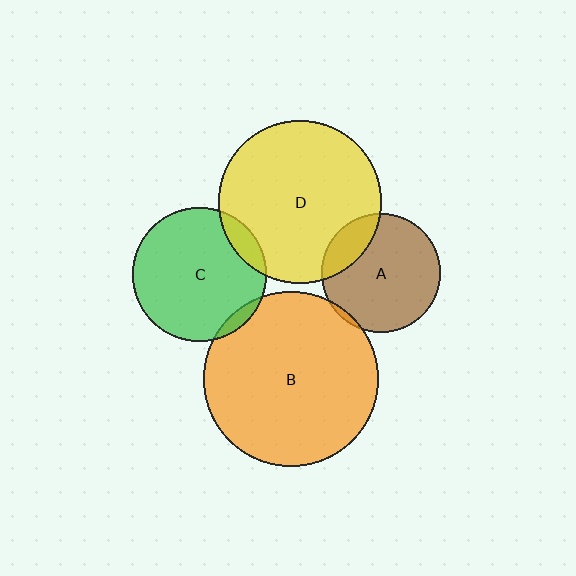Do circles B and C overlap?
Yes.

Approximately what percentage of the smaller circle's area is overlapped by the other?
Approximately 5%.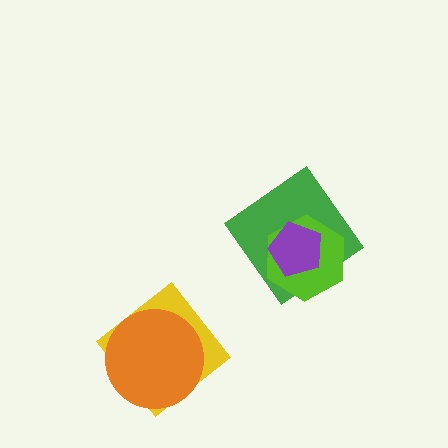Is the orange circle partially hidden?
No, no other shape covers it.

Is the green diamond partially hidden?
Yes, it is partially covered by another shape.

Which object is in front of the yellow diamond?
The orange circle is in front of the yellow diamond.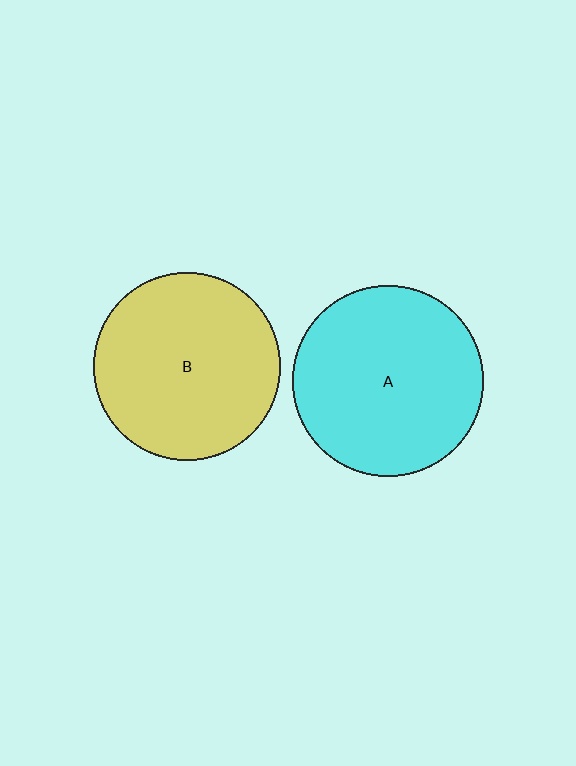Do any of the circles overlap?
No, none of the circles overlap.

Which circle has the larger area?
Circle A (cyan).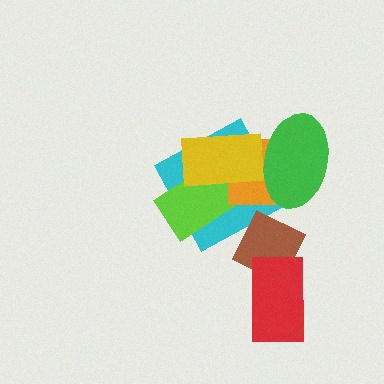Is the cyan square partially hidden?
Yes, it is partially covered by another shape.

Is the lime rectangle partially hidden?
Yes, it is partially covered by another shape.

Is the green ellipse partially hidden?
Yes, it is partially covered by another shape.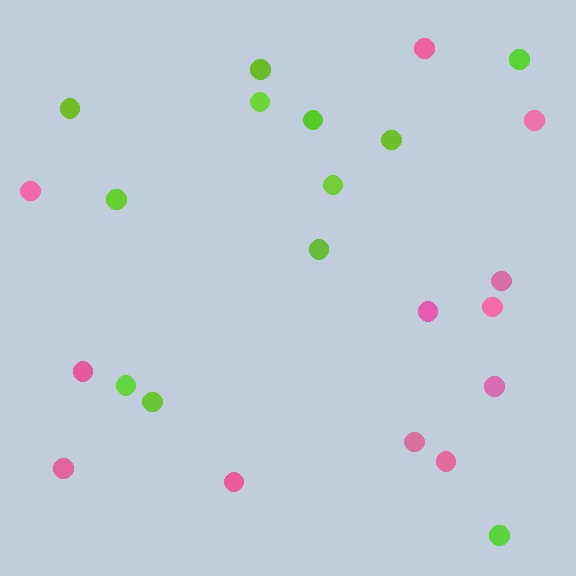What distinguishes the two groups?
There are 2 groups: one group of pink circles (12) and one group of lime circles (12).